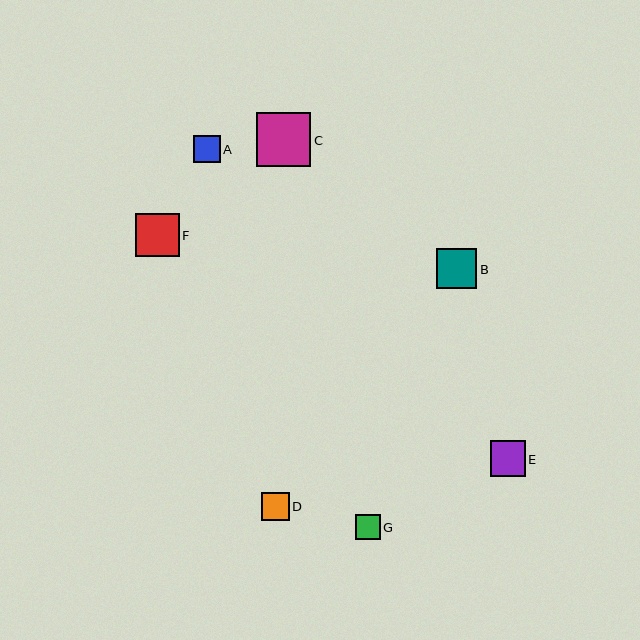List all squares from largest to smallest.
From largest to smallest: C, F, B, E, D, A, G.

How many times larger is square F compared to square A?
Square F is approximately 1.6 times the size of square A.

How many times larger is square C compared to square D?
Square C is approximately 1.9 times the size of square D.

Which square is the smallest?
Square G is the smallest with a size of approximately 25 pixels.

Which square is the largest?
Square C is the largest with a size of approximately 55 pixels.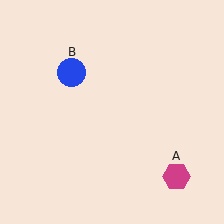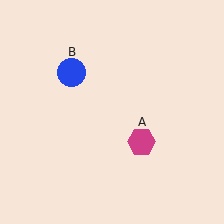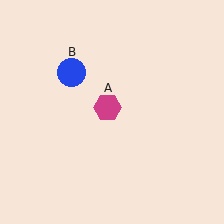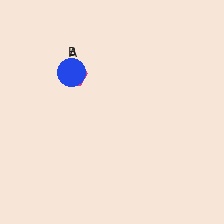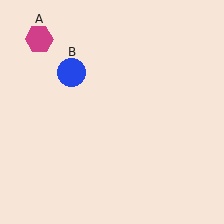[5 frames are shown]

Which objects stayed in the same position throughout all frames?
Blue circle (object B) remained stationary.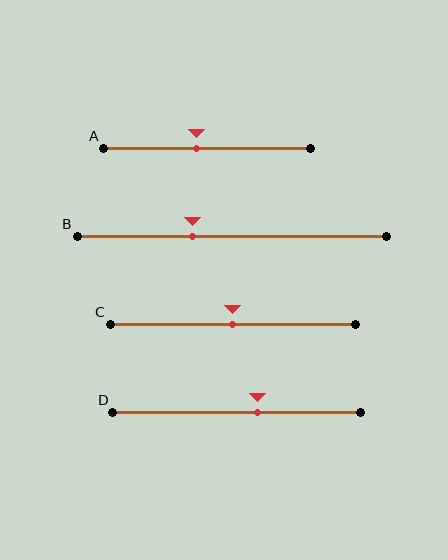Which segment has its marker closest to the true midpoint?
Segment C has its marker closest to the true midpoint.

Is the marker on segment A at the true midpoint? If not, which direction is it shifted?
No, the marker on segment A is shifted to the left by about 5% of the segment length.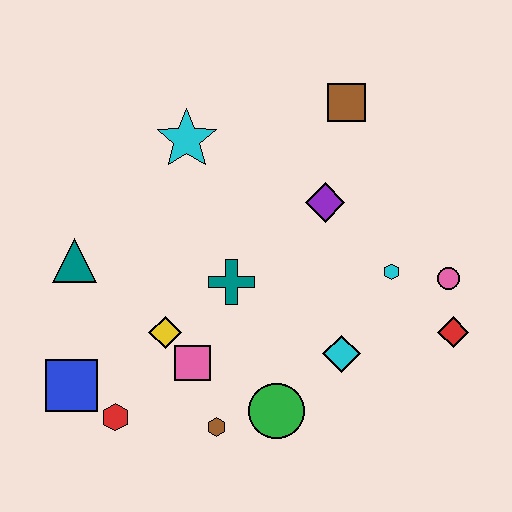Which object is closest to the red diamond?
The pink circle is closest to the red diamond.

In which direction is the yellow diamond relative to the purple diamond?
The yellow diamond is to the left of the purple diamond.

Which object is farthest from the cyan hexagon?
The blue square is farthest from the cyan hexagon.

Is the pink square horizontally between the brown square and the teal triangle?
Yes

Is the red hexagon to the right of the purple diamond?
No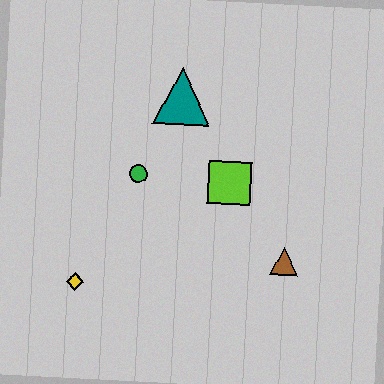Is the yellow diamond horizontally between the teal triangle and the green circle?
No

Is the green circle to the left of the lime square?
Yes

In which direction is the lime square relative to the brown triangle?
The lime square is above the brown triangle.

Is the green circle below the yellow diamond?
No